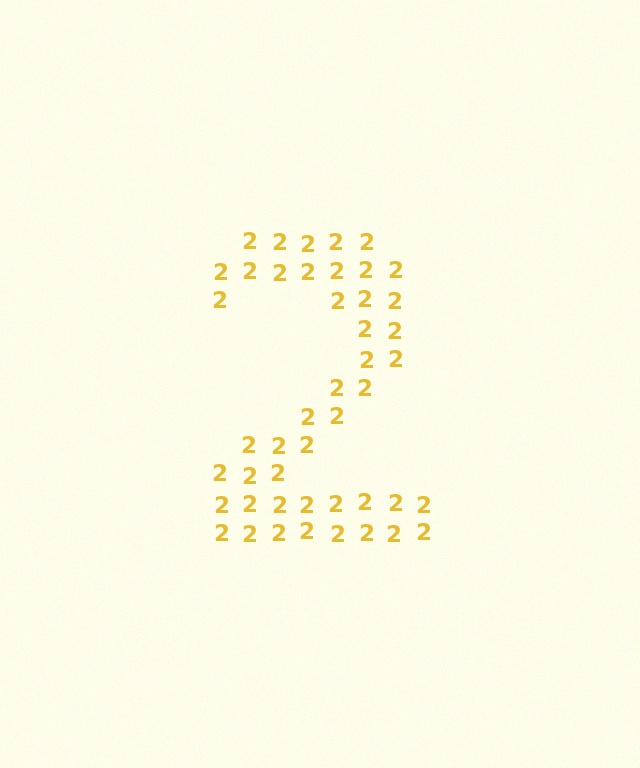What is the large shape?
The large shape is the digit 2.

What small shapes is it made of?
It is made of small digit 2's.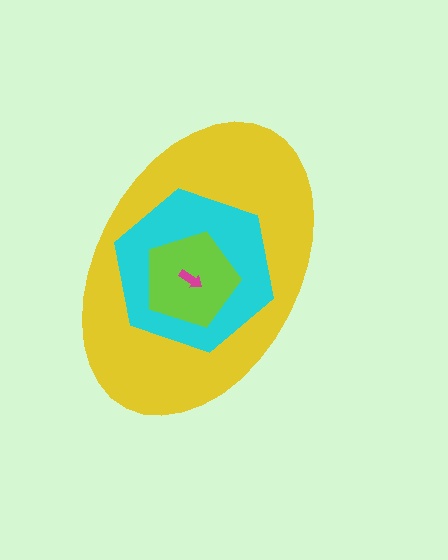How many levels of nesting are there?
4.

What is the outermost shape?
The yellow ellipse.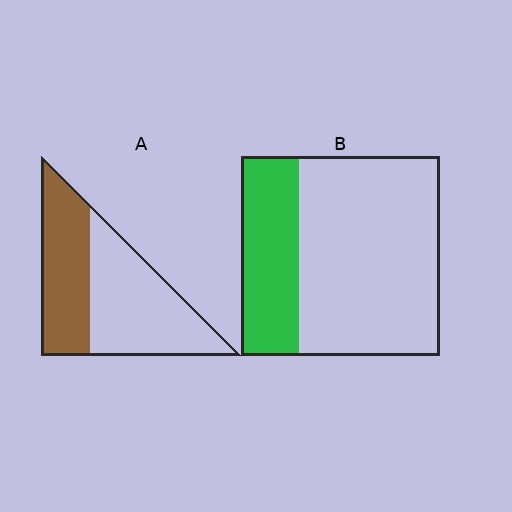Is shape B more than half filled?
No.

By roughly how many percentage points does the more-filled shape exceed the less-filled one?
By roughly 15 percentage points (A over B).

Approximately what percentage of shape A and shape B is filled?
A is approximately 45% and B is approximately 30%.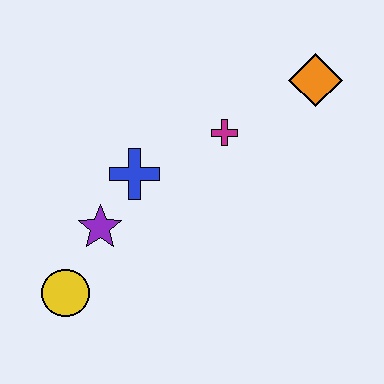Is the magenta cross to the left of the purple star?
No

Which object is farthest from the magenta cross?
The yellow circle is farthest from the magenta cross.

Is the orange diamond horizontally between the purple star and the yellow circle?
No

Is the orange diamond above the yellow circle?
Yes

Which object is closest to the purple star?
The blue cross is closest to the purple star.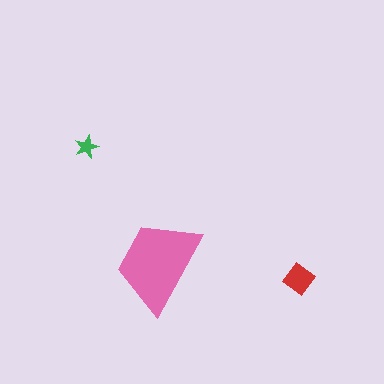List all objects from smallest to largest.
The green star, the red diamond, the pink trapezoid.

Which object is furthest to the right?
The red diamond is rightmost.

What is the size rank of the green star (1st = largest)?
3rd.